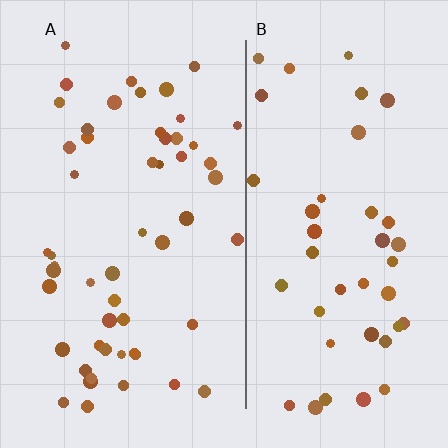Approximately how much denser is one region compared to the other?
Approximately 1.3× — region A over region B.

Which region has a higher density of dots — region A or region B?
A (the left).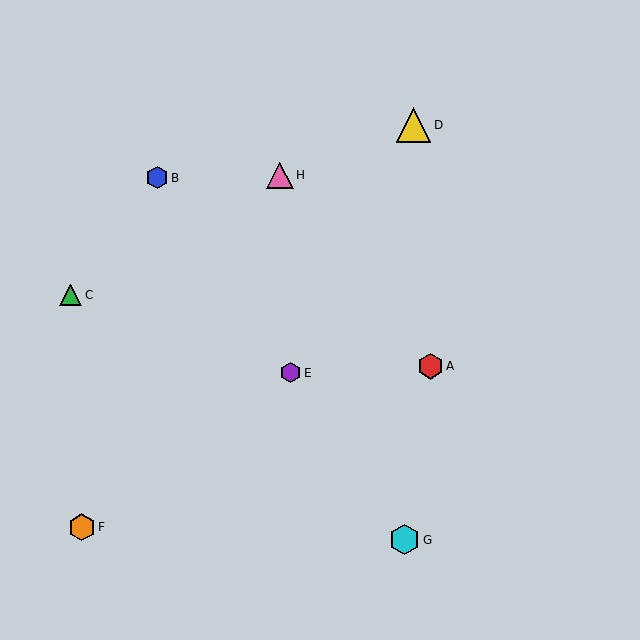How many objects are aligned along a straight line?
3 objects (B, E, G) are aligned along a straight line.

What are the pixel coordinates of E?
Object E is at (291, 373).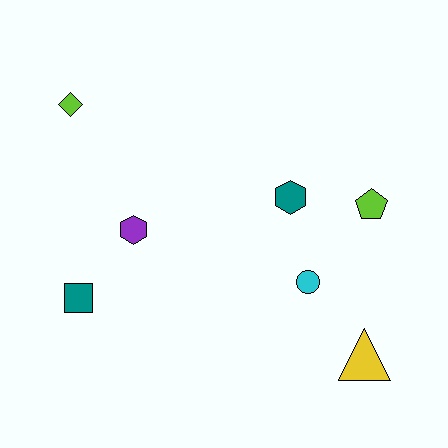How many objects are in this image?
There are 7 objects.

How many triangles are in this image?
There is 1 triangle.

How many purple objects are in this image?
There is 1 purple object.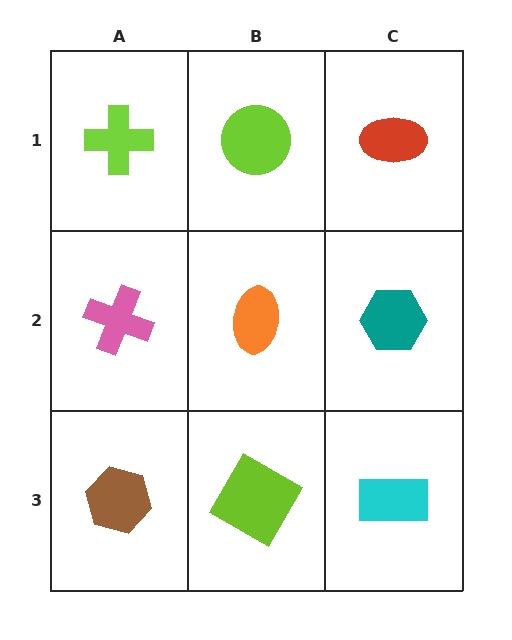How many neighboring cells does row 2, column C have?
3.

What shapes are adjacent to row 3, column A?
A pink cross (row 2, column A), a lime square (row 3, column B).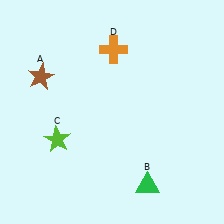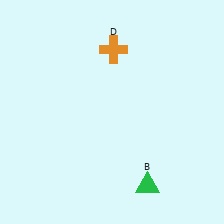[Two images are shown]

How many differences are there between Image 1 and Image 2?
There are 2 differences between the two images.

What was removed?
The brown star (A), the lime star (C) were removed in Image 2.